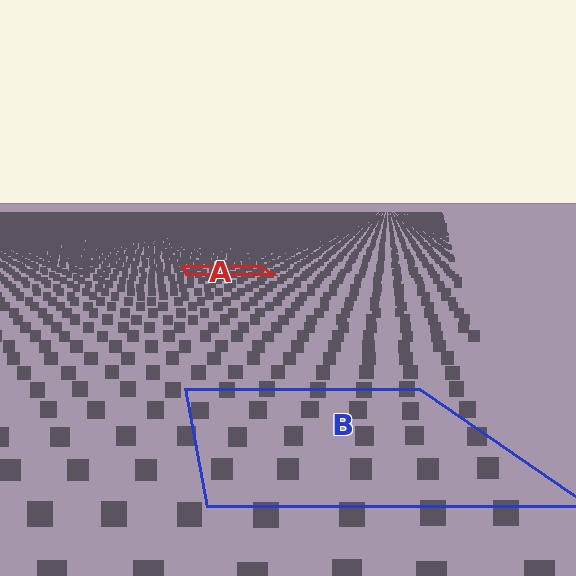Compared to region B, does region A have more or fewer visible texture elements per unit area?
Region A has more texture elements per unit area — they are packed more densely because it is farther away.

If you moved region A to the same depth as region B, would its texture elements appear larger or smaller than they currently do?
They would appear larger. At a closer depth, the same texture elements are projected at a bigger on-screen size.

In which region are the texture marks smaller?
The texture marks are smaller in region A, because it is farther away.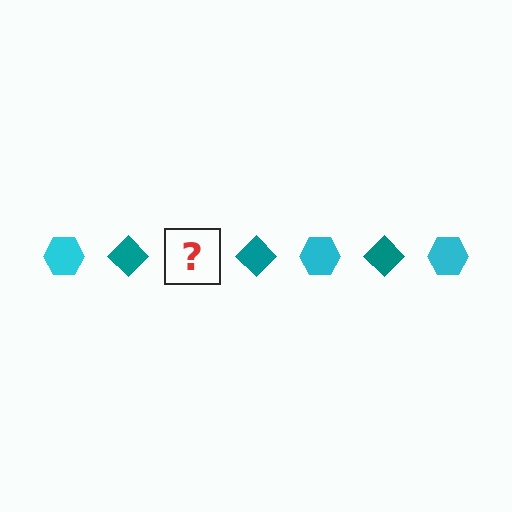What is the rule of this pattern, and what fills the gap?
The rule is that the pattern alternates between cyan hexagon and teal diamond. The gap should be filled with a cyan hexagon.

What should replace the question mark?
The question mark should be replaced with a cyan hexagon.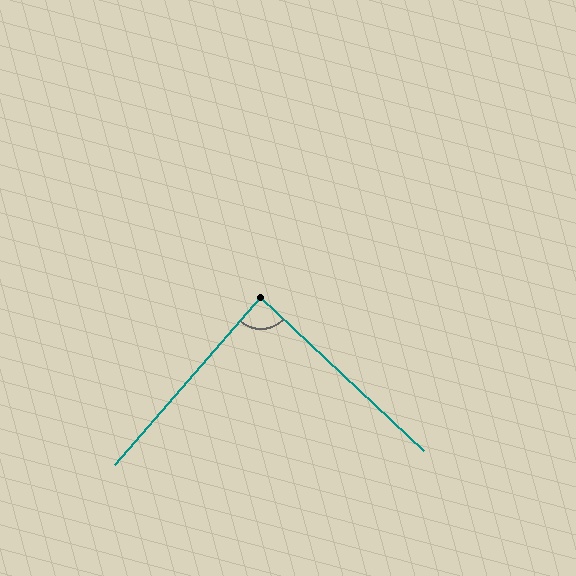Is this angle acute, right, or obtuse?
It is approximately a right angle.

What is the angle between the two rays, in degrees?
Approximately 88 degrees.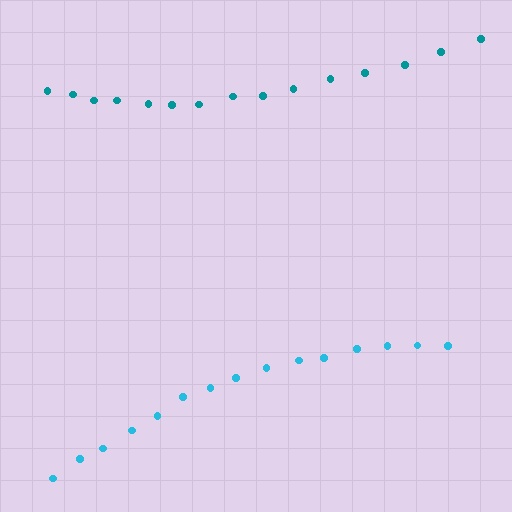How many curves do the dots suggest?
There are 2 distinct paths.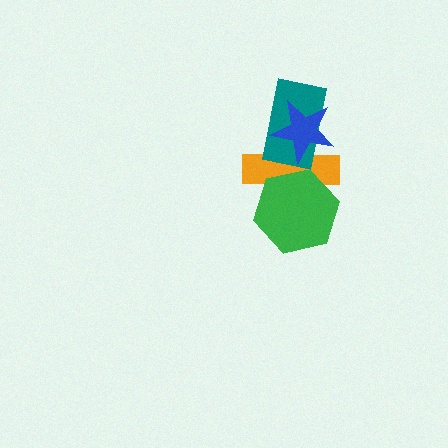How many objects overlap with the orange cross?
3 objects overlap with the orange cross.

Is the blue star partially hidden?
No, no other shape covers it.